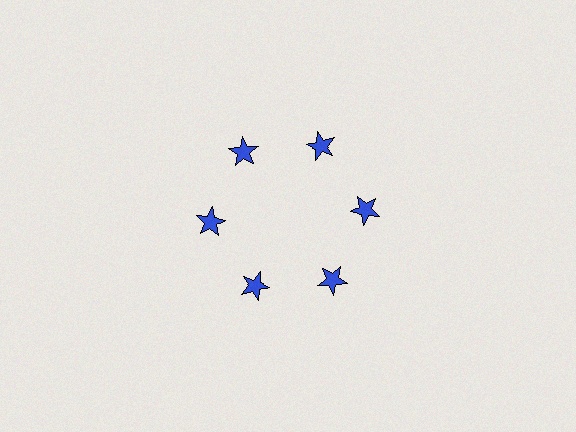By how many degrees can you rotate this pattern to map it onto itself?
The pattern maps onto itself every 60 degrees of rotation.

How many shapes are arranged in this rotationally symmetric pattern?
There are 6 shapes, arranged in 6 groups of 1.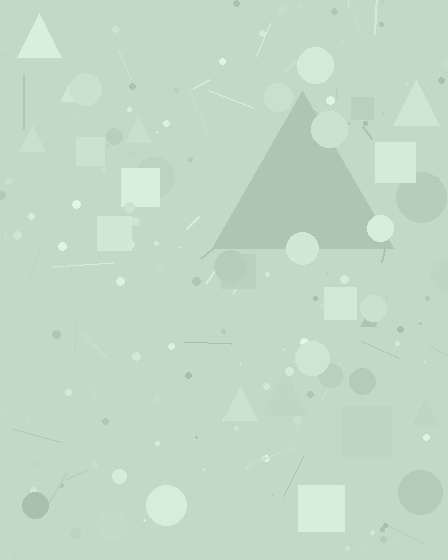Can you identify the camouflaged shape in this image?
The camouflaged shape is a triangle.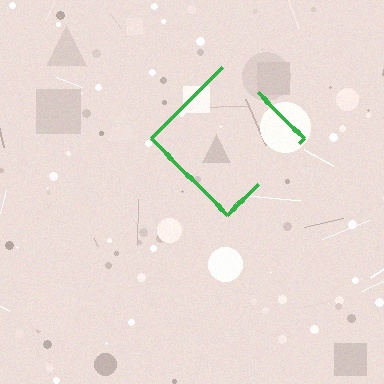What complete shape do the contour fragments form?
The contour fragments form a diamond.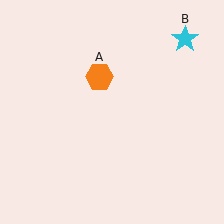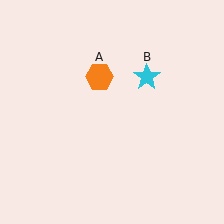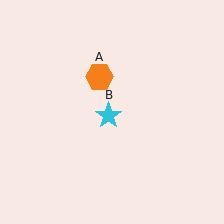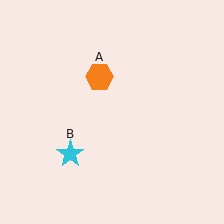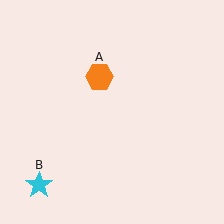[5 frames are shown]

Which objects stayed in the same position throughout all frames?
Orange hexagon (object A) remained stationary.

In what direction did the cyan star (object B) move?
The cyan star (object B) moved down and to the left.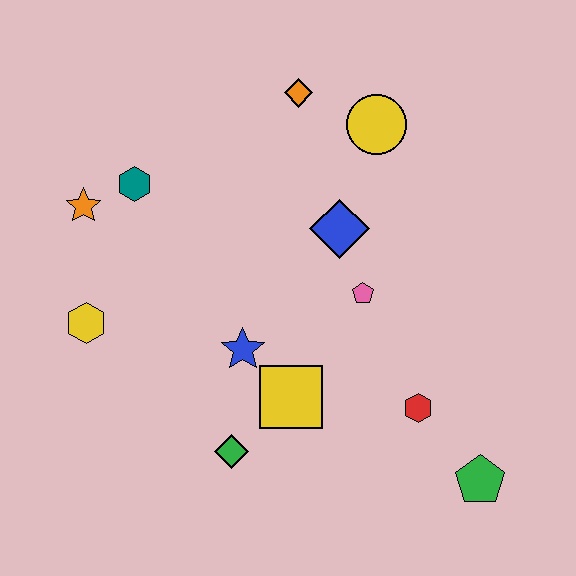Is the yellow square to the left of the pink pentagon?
Yes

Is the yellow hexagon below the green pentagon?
No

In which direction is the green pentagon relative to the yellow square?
The green pentagon is to the right of the yellow square.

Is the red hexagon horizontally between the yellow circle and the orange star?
No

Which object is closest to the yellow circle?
The orange diamond is closest to the yellow circle.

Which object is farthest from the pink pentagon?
The orange star is farthest from the pink pentagon.